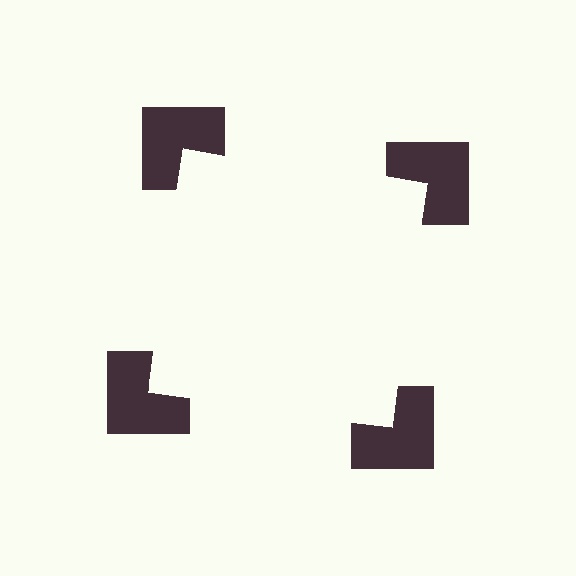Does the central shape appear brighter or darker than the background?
It typically appears slightly brighter than the background, even though no actual brightness change is drawn.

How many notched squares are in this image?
There are 4 — one at each vertex of the illusory square.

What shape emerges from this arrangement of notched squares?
An illusory square — its edges are inferred from the aligned wedge cuts in the notched squares, not physically drawn.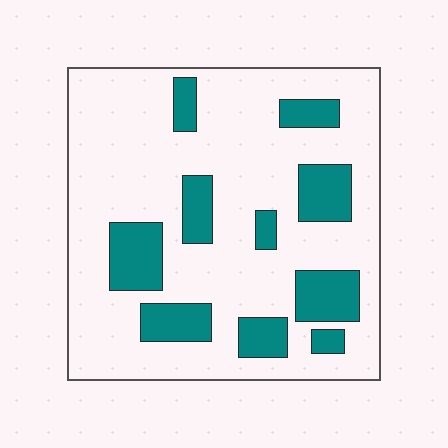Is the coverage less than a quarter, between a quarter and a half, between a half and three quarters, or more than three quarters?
Less than a quarter.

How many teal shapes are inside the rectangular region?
10.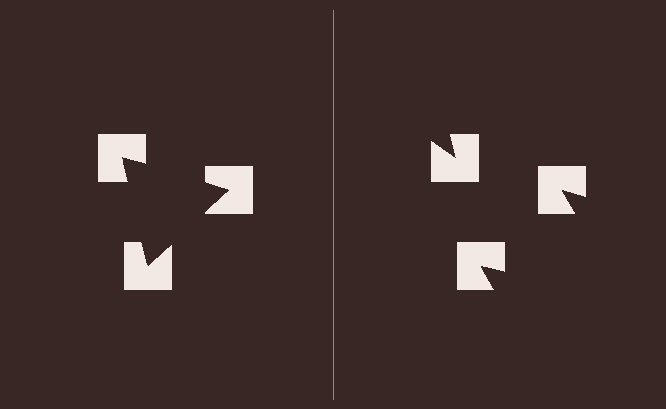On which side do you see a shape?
An illusory triangle appears on the left side. On the right side the wedge cuts are rotated, so no coherent shape forms.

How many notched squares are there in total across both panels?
6 — 3 on each side.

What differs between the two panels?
The notched squares are positioned identically on both sides; only the wedge orientations differ. On the left they align to a triangle; on the right they are misaligned.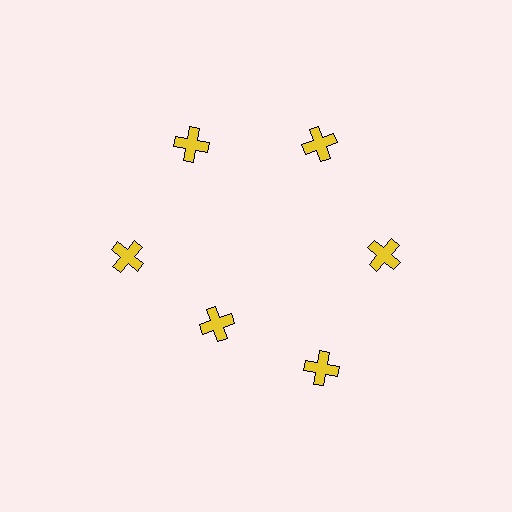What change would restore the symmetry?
The symmetry would be restored by moving it outward, back onto the ring so that all 6 crosses sit at equal angles and equal distance from the center.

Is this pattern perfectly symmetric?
No. The 6 yellow crosses are arranged in a ring, but one element near the 7 o'clock position is pulled inward toward the center, breaking the 6-fold rotational symmetry.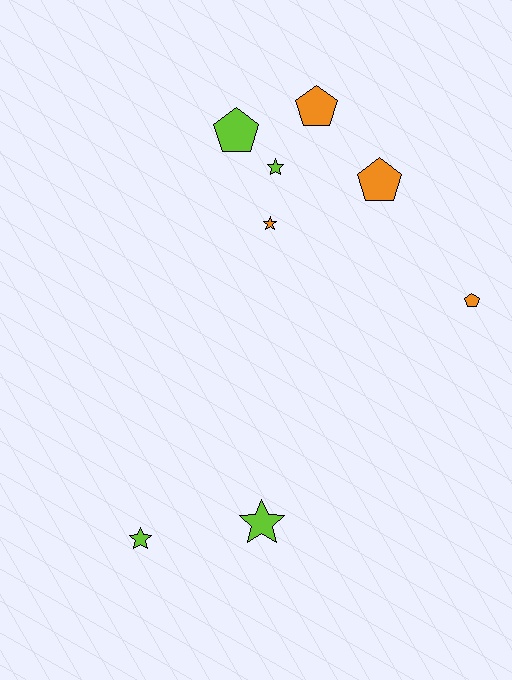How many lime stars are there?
There are 3 lime stars.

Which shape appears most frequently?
Pentagon, with 4 objects.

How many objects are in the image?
There are 8 objects.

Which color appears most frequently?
Lime, with 4 objects.